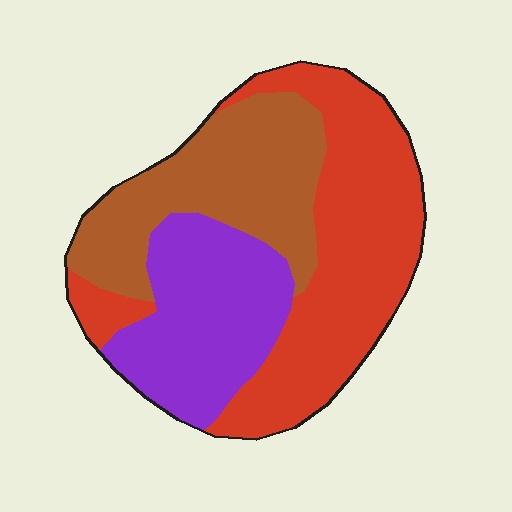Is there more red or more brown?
Red.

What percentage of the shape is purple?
Purple covers roughly 25% of the shape.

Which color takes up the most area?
Red, at roughly 45%.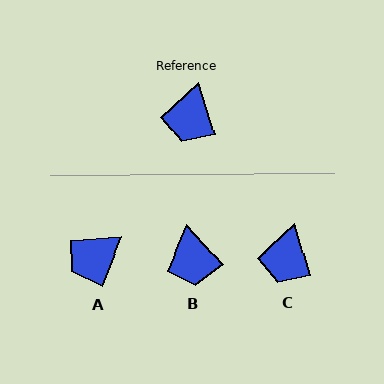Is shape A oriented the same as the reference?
No, it is off by about 38 degrees.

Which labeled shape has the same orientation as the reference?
C.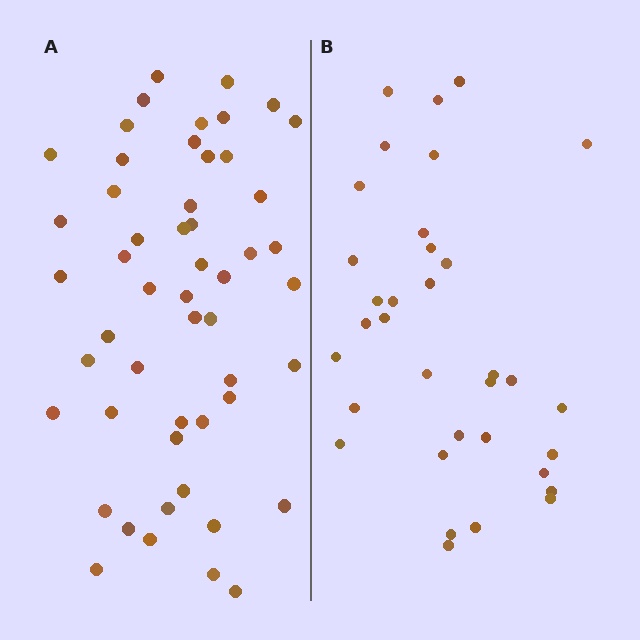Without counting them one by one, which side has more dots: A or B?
Region A (the left region) has more dots.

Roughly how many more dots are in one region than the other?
Region A has approximately 20 more dots than region B.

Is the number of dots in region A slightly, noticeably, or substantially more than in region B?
Region A has substantially more. The ratio is roughly 1.5 to 1.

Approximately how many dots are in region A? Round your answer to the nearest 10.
About 50 dots. (The exact count is 52, which rounds to 50.)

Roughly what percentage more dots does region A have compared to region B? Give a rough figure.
About 55% more.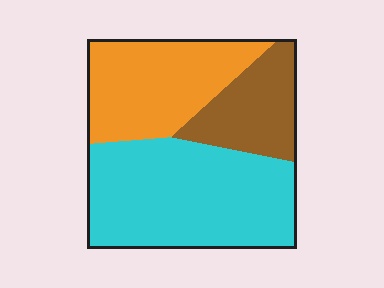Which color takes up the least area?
Brown, at roughly 20%.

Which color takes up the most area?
Cyan, at roughly 50%.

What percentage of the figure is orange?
Orange takes up between a quarter and a half of the figure.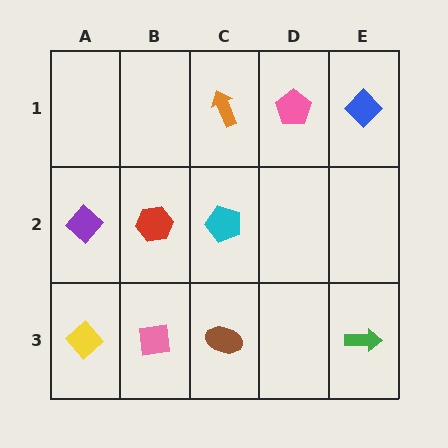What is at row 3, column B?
A pink square.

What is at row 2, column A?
A purple diamond.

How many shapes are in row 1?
3 shapes.